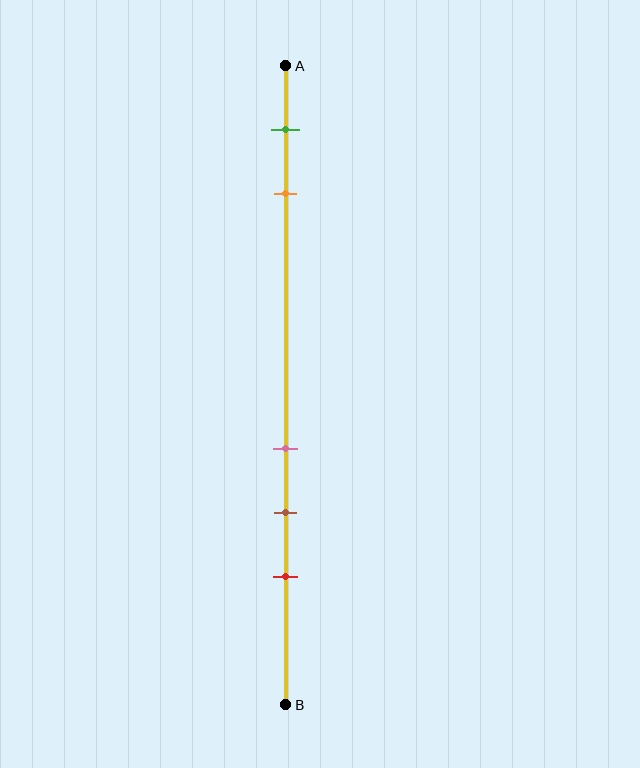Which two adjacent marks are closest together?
The pink and brown marks are the closest adjacent pair.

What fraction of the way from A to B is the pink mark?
The pink mark is approximately 60% (0.6) of the way from A to B.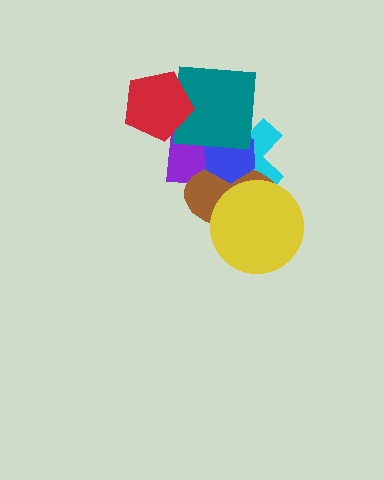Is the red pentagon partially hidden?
No, no other shape covers it.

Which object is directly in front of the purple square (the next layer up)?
The brown ellipse is directly in front of the purple square.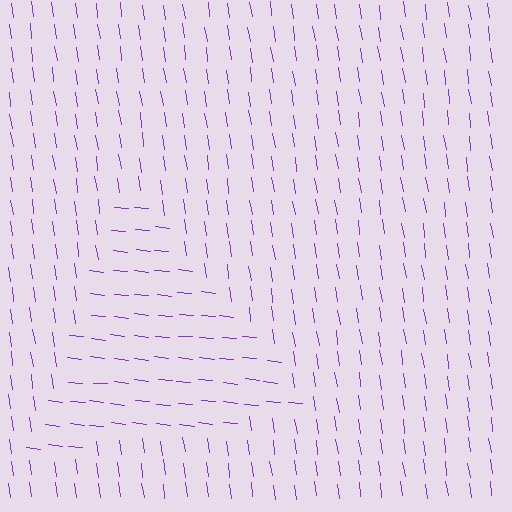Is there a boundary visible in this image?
Yes, there is a texture boundary formed by a change in line orientation.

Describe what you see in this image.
The image is filled with small purple line segments. A triangle region in the image has lines oriented differently from the surrounding lines, creating a visible texture boundary.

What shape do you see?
I see a triangle.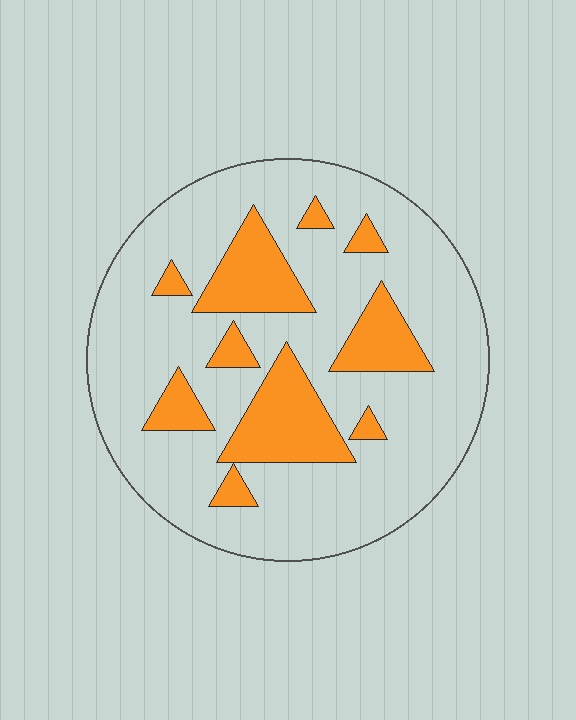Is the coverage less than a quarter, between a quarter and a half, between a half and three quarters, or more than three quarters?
Less than a quarter.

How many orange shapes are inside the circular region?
10.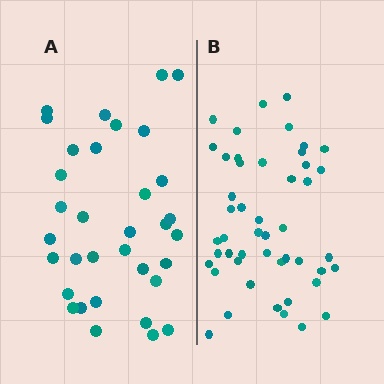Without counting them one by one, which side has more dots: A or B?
Region B (the right region) has more dots.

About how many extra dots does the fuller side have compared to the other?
Region B has approximately 15 more dots than region A.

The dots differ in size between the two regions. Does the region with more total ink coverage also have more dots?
No. Region A has more total ink coverage because its dots are larger, but region B actually contains more individual dots. Total area can be misleading — the number of items is what matters here.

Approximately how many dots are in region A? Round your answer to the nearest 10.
About 30 dots. (The exact count is 34, which rounds to 30.)